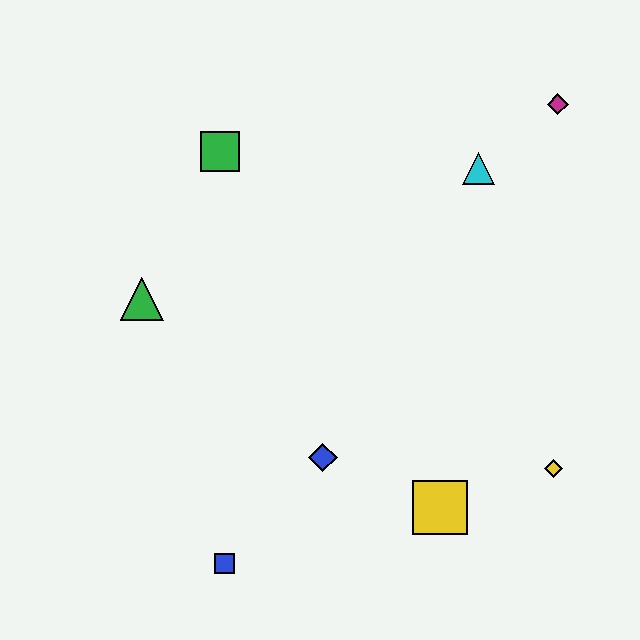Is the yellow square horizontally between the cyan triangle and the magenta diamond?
No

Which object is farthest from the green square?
The yellow diamond is farthest from the green square.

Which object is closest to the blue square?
The blue diamond is closest to the blue square.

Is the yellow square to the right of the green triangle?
Yes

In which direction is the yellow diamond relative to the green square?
The yellow diamond is to the right of the green square.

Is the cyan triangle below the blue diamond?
No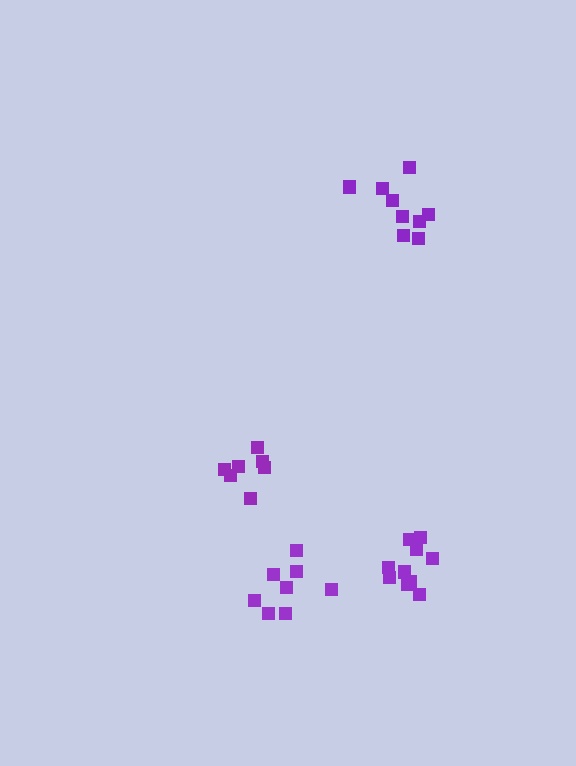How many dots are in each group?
Group 1: 8 dots, Group 2: 9 dots, Group 3: 7 dots, Group 4: 10 dots (34 total).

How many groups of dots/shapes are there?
There are 4 groups.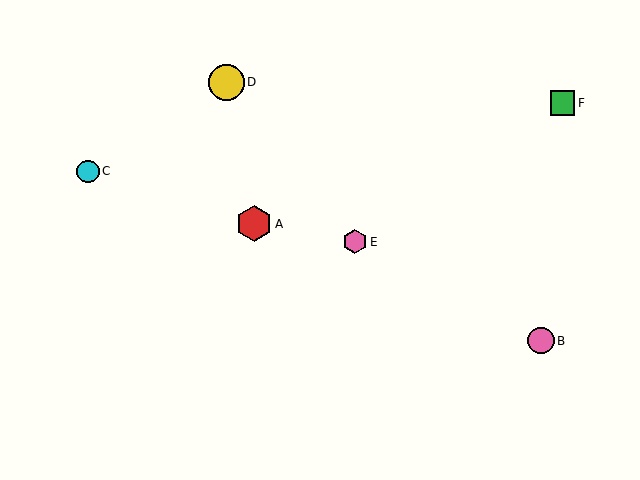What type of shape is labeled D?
Shape D is a yellow circle.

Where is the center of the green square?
The center of the green square is at (563, 103).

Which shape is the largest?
The red hexagon (labeled A) is the largest.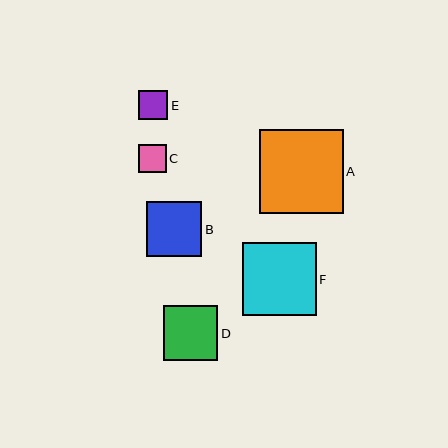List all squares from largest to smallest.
From largest to smallest: A, F, B, D, E, C.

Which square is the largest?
Square A is the largest with a size of approximately 83 pixels.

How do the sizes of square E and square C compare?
Square E and square C are approximately the same size.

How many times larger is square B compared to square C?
Square B is approximately 2.0 times the size of square C.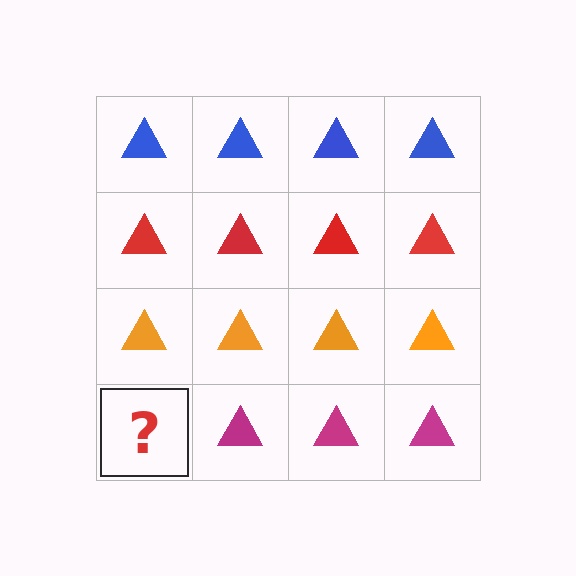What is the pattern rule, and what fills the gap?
The rule is that each row has a consistent color. The gap should be filled with a magenta triangle.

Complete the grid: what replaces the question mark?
The question mark should be replaced with a magenta triangle.